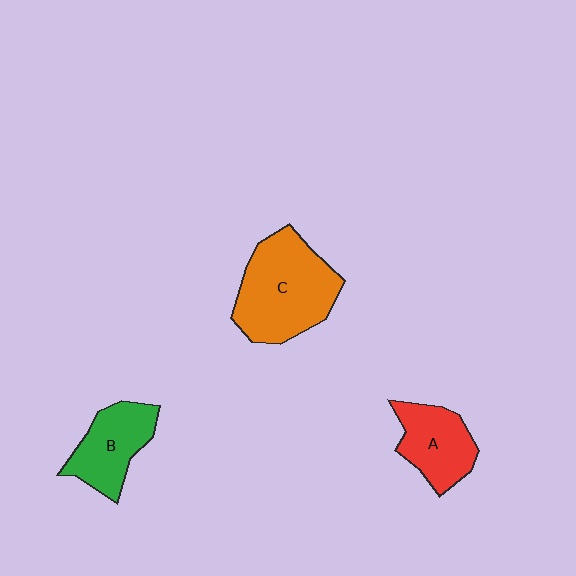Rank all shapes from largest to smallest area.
From largest to smallest: C (orange), B (green), A (red).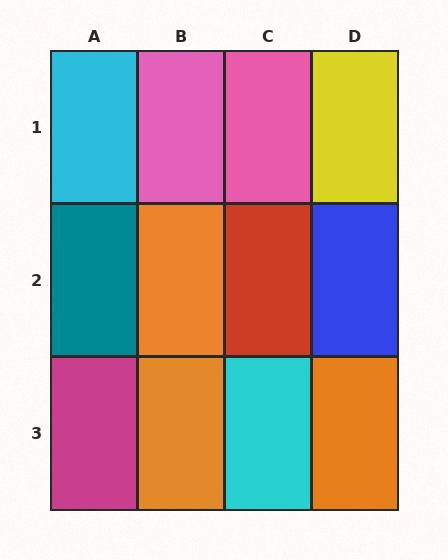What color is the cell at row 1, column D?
Yellow.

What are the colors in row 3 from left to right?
Magenta, orange, cyan, orange.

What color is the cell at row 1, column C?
Pink.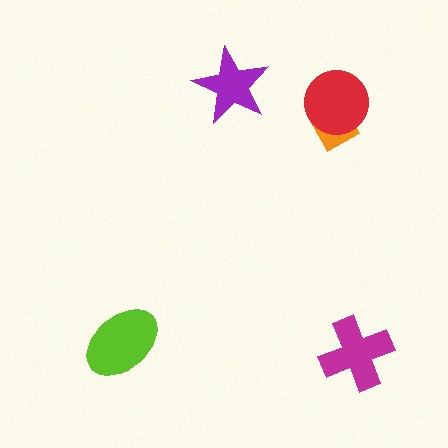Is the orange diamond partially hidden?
Yes, it is partially covered by another shape.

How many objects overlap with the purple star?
0 objects overlap with the purple star.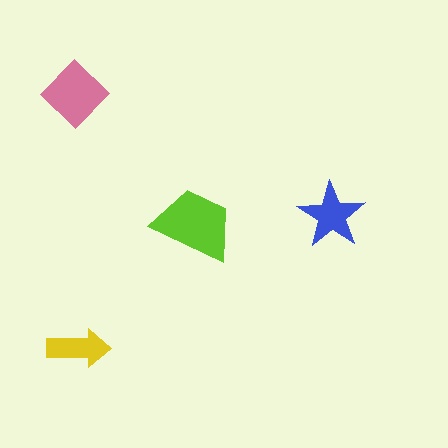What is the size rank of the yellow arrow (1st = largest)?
4th.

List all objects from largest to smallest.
The lime trapezoid, the pink diamond, the blue star, the yellow arrow.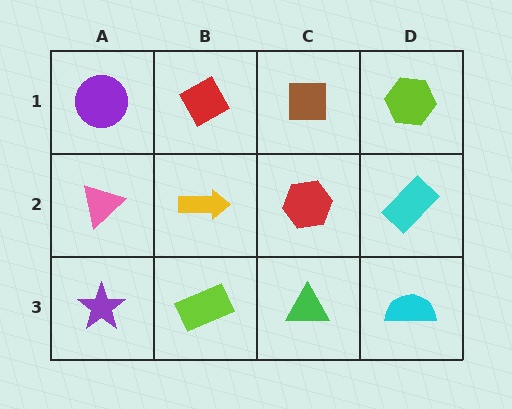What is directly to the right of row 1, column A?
A red diamond.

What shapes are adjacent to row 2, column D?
A lime hexagon (row 1, column D), a cyan semicircle (row 3, column D), a red hexagon (row 2, column C).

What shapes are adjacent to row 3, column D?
A cyan rectangle (row 2, column D), a green triangle (row 3, column C).